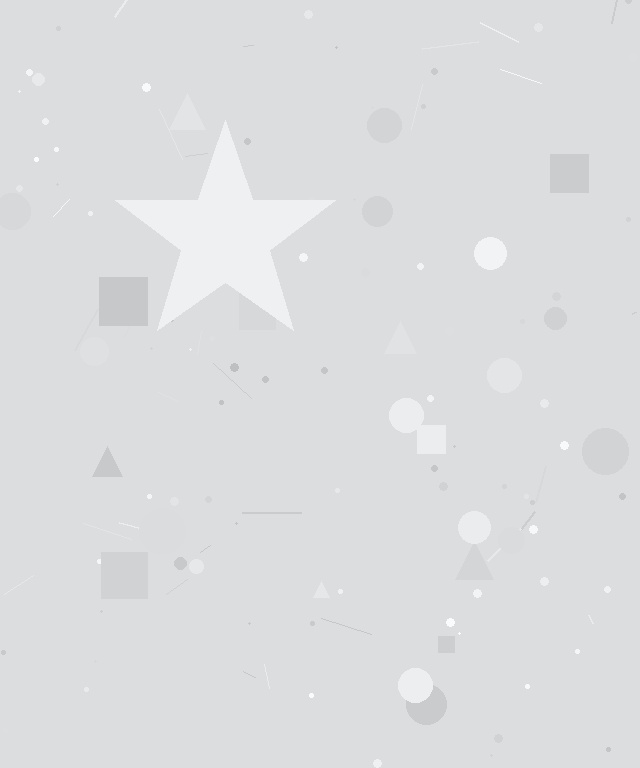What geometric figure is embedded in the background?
A star is embedded in the background.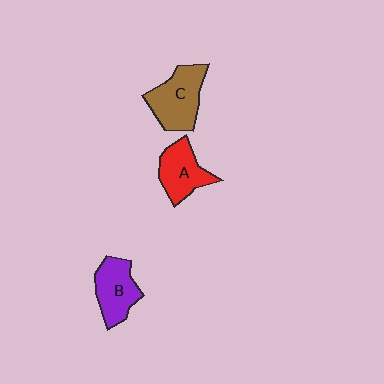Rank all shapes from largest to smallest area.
From largest to smallest: C (brown), B (purple), A (red).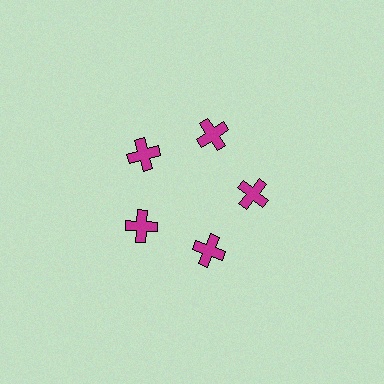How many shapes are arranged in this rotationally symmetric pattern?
There are 5 shapes, arranged in 5 groups of 1.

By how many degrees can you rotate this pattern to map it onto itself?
The pattern maps onto itself every 72 degrees of rotation.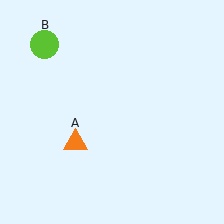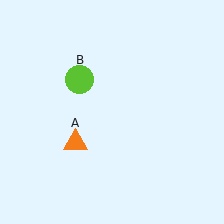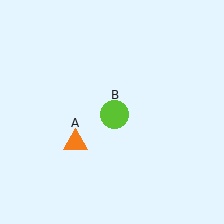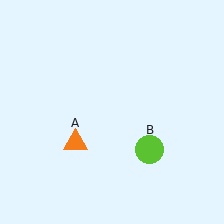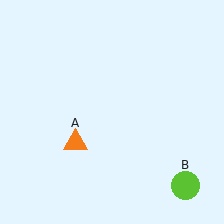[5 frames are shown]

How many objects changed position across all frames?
1 object changed position: lime circle (object B).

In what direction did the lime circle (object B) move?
The lime circle (object B) moved down and to the right.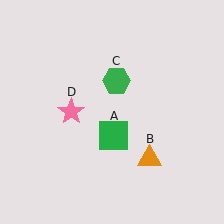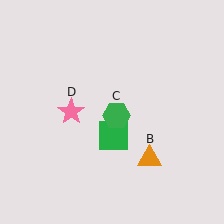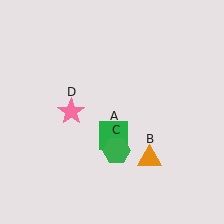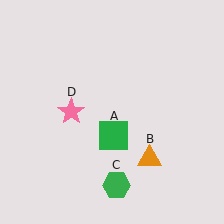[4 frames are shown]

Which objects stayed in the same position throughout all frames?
Green square (object A) and orange triangle (object B) and pink star (object D) remained stationary.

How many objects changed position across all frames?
1 object changed position: green hexagon (object C).